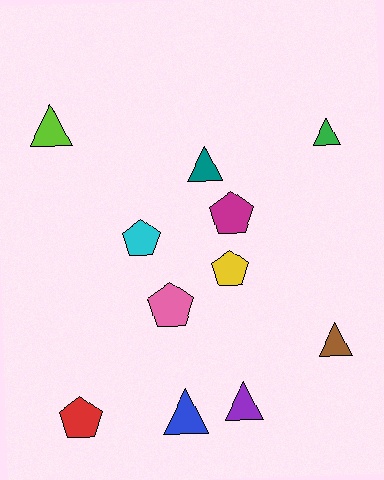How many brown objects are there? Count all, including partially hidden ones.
There is 1 brown object.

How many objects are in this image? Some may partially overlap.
There are 11 objects.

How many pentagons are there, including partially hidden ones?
There are 5 pentagons.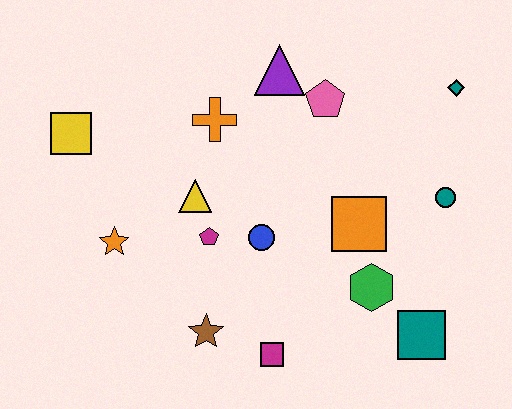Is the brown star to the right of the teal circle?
No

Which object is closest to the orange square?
The green hexagon is closest to the orange square.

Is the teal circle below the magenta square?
No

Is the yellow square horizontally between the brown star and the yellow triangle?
No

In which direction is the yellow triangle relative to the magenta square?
The yellow triangle is above the magenta square.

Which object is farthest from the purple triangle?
The teal square is farthest from the purple triangle.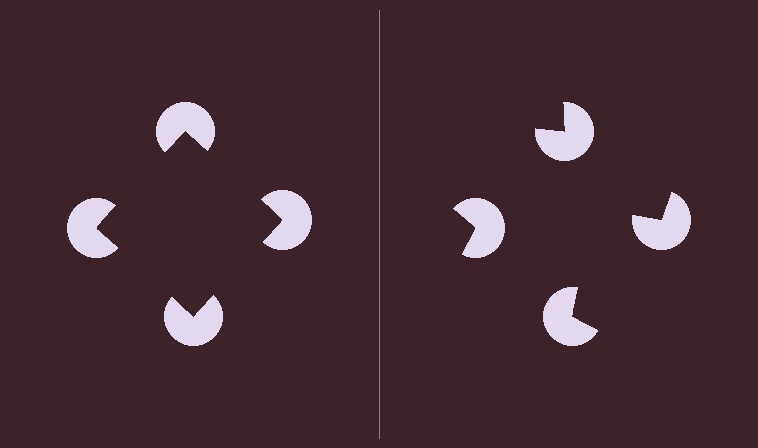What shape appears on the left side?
An illusory square.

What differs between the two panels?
The pac-man discs are positioned identically on both sides; only the wedge orientations differ. On the left they align to a square; on the right they are misaligned.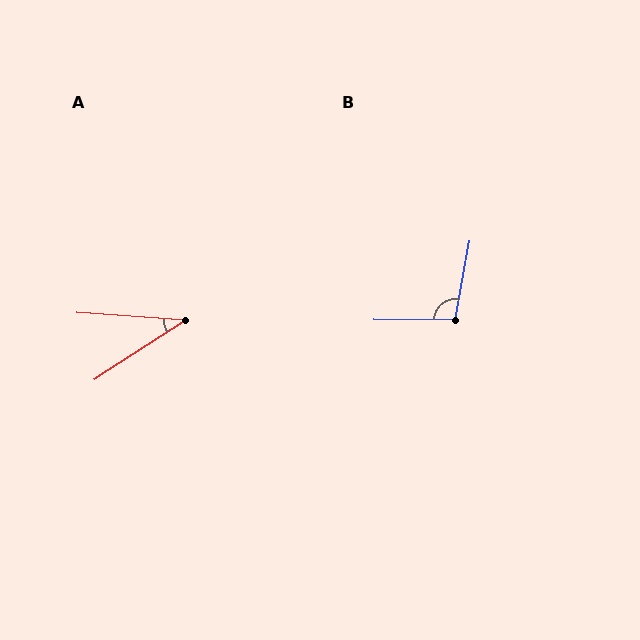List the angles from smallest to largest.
A (37°), B (100°).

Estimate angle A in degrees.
Approximately 37 degrees.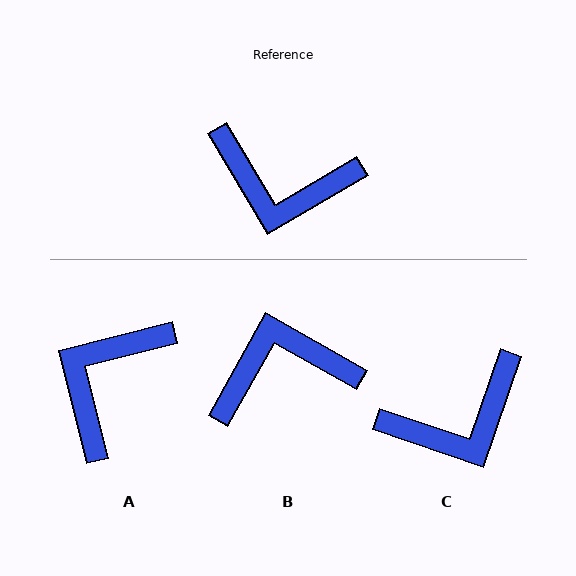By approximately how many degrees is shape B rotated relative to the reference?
Approximately 150 degrees clockwise.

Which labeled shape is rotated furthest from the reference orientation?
B, about 150 degrees away.